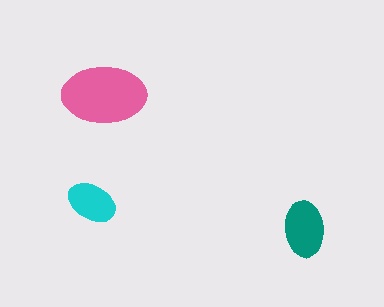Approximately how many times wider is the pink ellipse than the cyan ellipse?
About 1.5 times wider.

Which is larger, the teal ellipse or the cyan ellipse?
The teal one.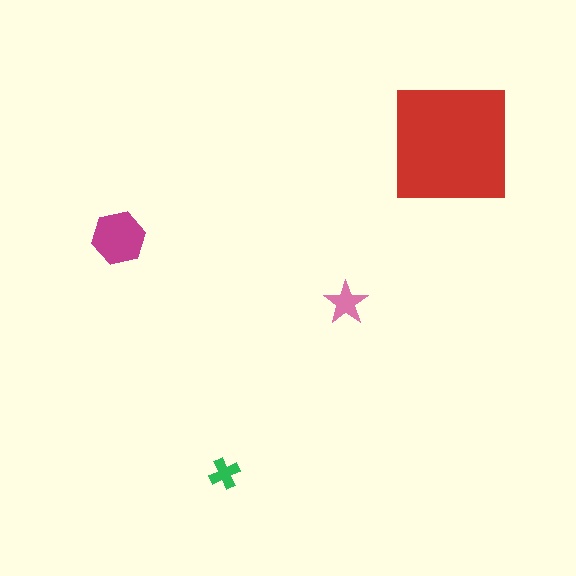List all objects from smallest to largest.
The green cross, the pink star, the magenta hexagon, the red square.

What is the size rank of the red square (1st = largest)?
1st.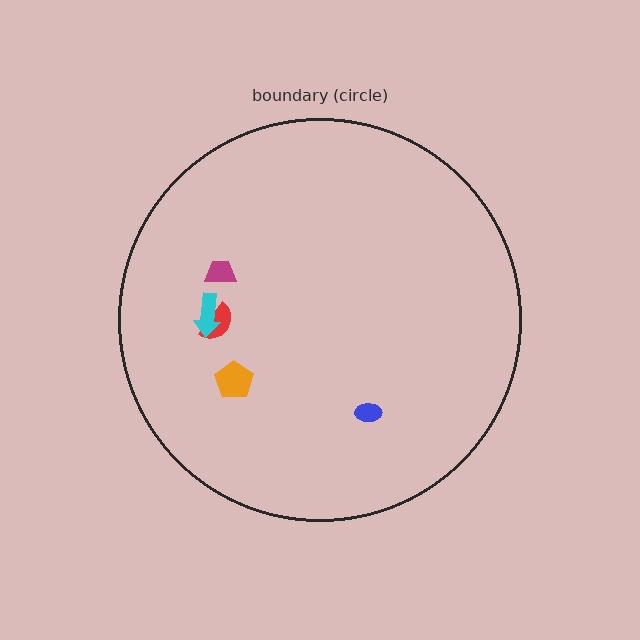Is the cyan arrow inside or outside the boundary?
Inside.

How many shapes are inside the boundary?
5 inside, 0 outside.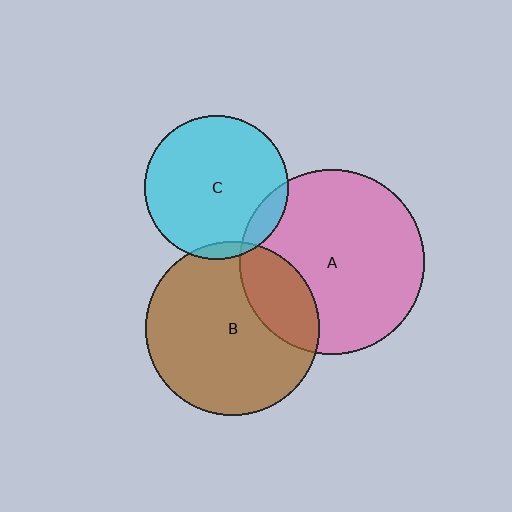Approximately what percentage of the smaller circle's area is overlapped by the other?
Approximately 25%.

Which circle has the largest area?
Circle A (pink).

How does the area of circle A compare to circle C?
Approximately 1.7 times.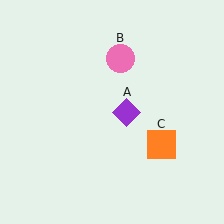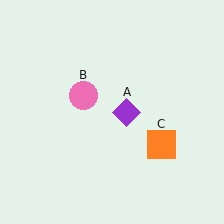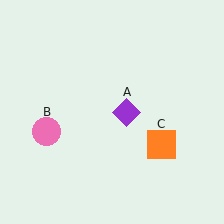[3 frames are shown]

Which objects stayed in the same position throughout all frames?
Purple diamond (object A) and orange square (object C) remained stationary.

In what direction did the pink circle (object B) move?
The pink circle (object B) moved down and to the left.